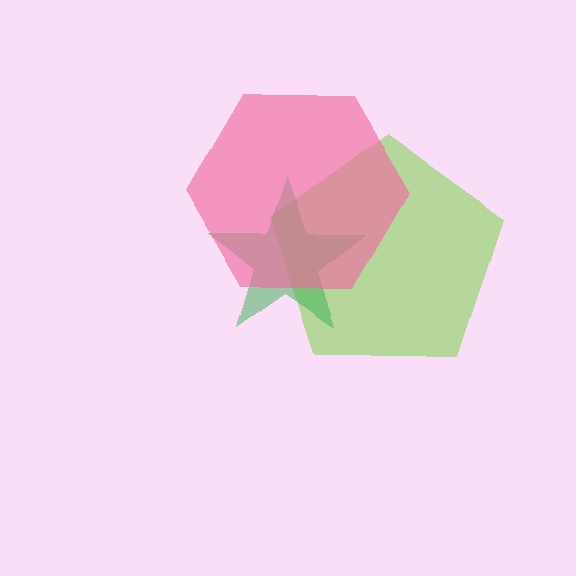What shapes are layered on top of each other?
The layered shapes are: a lime pentagon, a green star, a pink hexagon.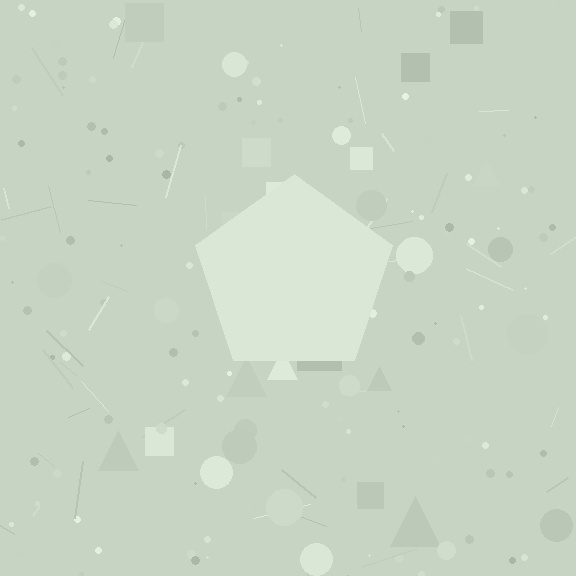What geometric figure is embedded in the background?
A pentagon is embedded in the background.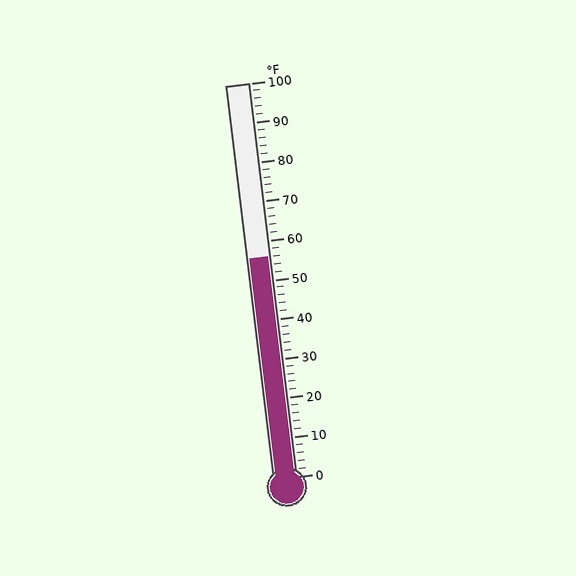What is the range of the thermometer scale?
The thermometer scale ranges from 0°F to 100°F.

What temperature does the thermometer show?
The thermometer shows approximately 56°F.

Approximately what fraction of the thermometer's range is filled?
The thermometer is filled to approximately 55% of its range.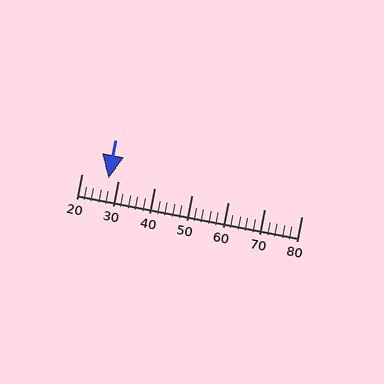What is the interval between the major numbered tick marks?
The major tick marks are spaced 10 units apart.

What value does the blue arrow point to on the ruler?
The blue arrow points to approximately 27.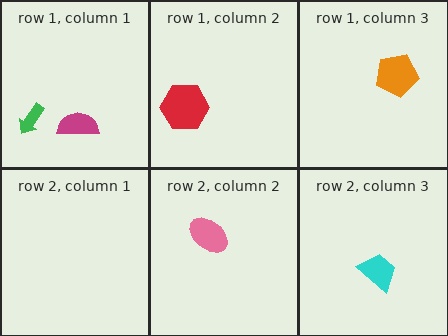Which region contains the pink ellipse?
The row 2, column 2 region.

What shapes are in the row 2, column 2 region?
The pink ellipse.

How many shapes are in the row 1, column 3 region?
1.